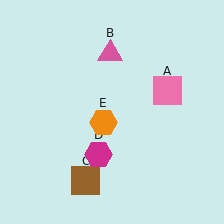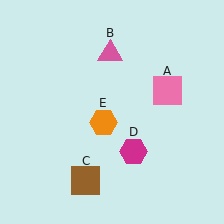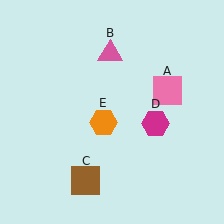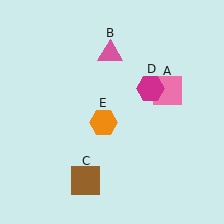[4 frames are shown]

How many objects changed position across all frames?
1 object changed position: magenta hexagon (object D).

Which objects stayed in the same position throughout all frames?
Pink square (object A) and pink triangle (object B) and brown square (object C) and orange hexagon (object E) remained stationary.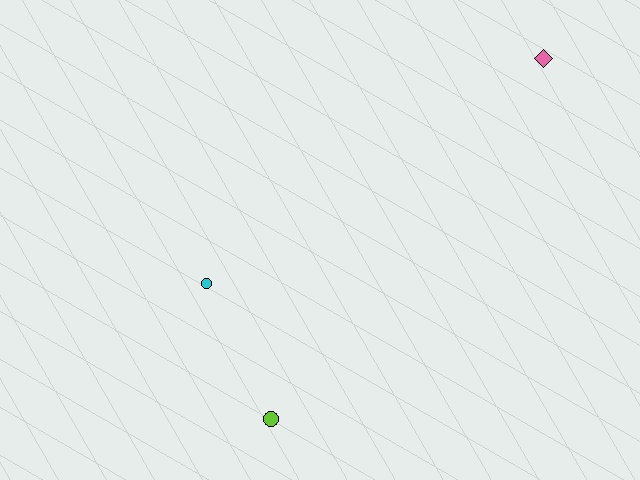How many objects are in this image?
There are 3 objects.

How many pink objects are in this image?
There is 1 pink object.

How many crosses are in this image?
There are no crosses.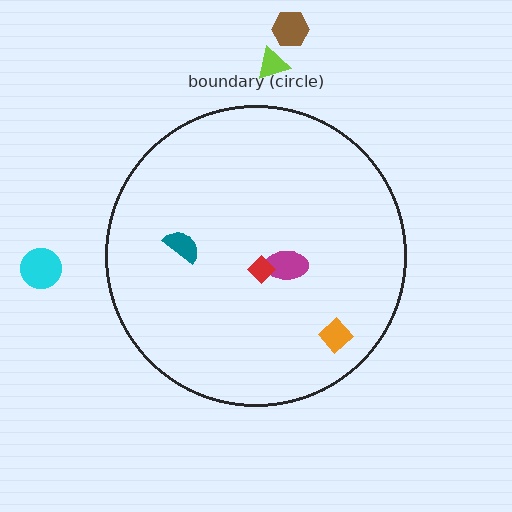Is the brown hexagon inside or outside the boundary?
Outside.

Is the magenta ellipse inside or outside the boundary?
Inside.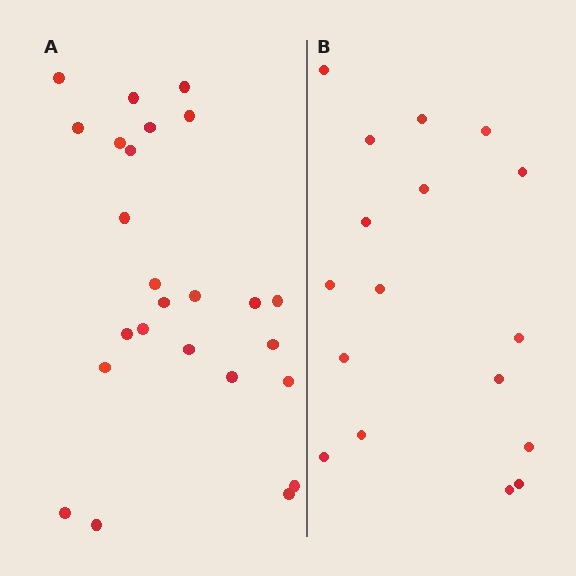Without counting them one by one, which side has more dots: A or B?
Region A (the left region) has more dots.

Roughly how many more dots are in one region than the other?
Region A has roughly 8 or so more dots than region B.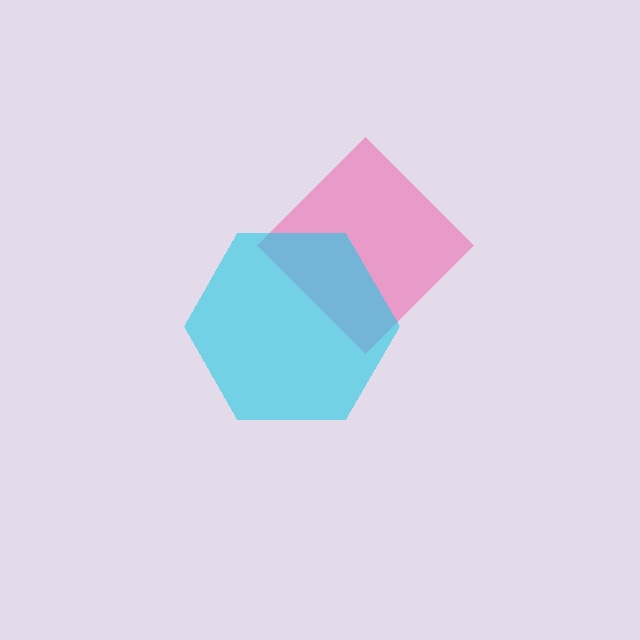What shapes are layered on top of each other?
The layered shapes are: a pink diamond, a cyan hexagon.